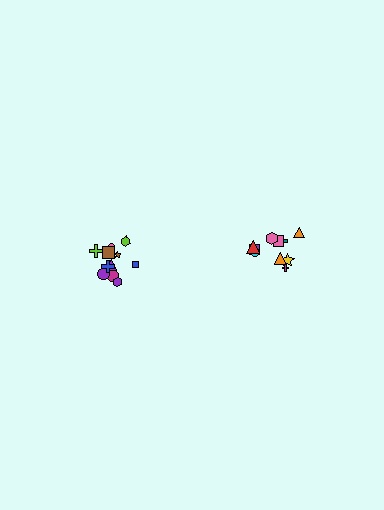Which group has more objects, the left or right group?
The left group.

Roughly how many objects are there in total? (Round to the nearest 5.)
Roughly 20 objects in total.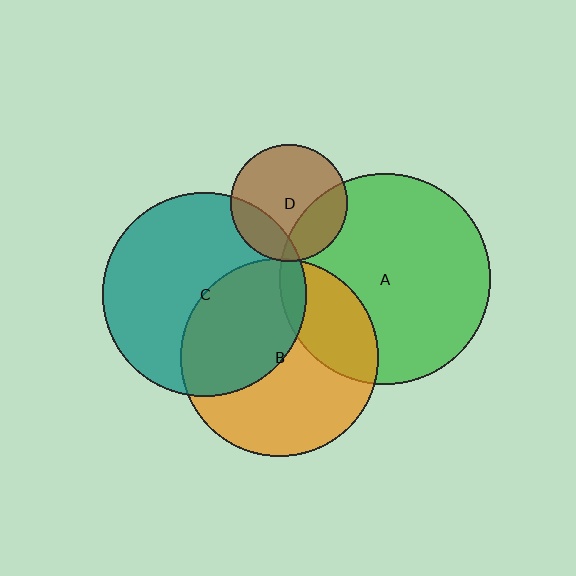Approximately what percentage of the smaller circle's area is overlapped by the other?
Approximately 5%.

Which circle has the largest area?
Circle A (green).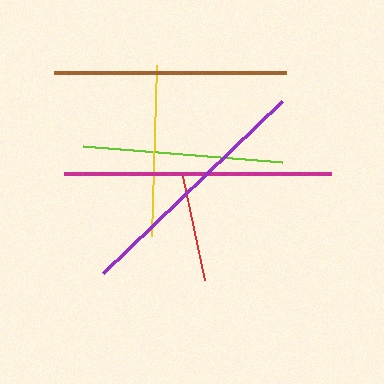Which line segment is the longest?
The magenta line is the longest at approximately 267 pixels.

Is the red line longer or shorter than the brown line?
The brown line is longer than the red line.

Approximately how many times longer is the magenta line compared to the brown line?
The magenta line is approximately 1.1 times the length of the brown line.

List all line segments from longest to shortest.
From longest to shortest: magenta, purple, brown, lime, yellow, red.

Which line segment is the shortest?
The red line is the shortest at approximately 105 pixels.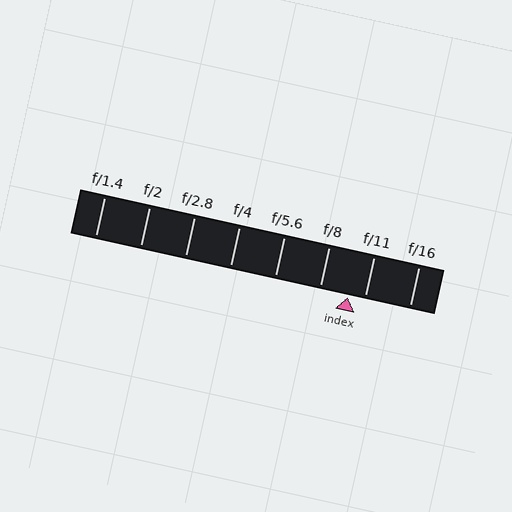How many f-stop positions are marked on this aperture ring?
There are 8 f-stop positions marked.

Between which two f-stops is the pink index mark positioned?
The index mark is between f/8 and f/11.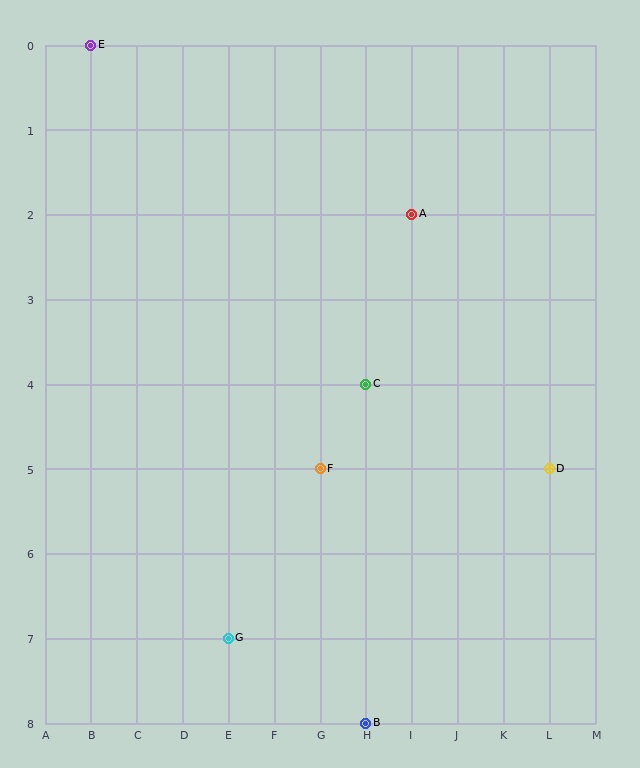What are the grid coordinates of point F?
Point F is at grid coordinates (G, 5).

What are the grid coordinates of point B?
Point B is at grid coordinates (H, 8).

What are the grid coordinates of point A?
Point A is at grid coordinates (I, 2).